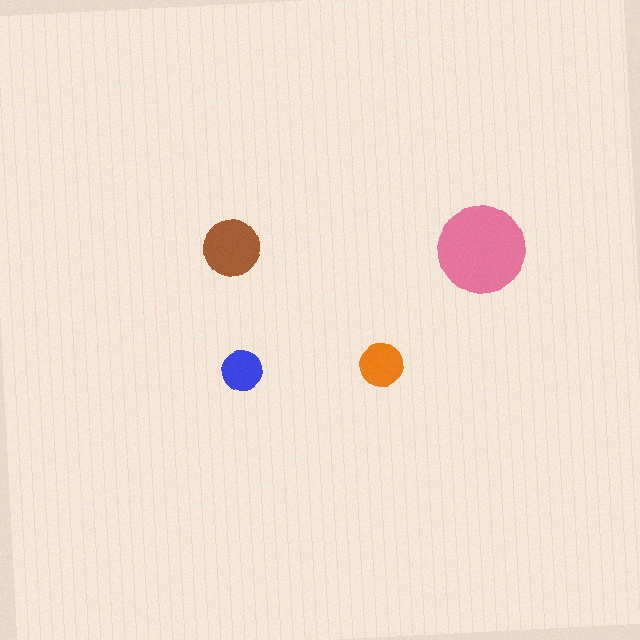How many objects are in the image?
There are 4 objects in the image.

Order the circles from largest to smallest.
the pink one, the brown one, the orange one, the blue one.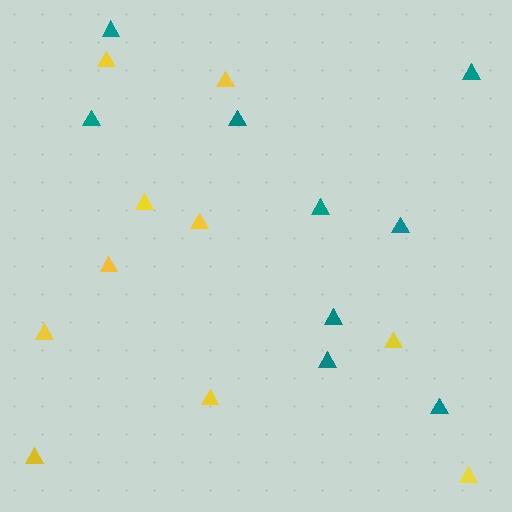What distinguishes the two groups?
There are 2 groups: one group of yellow triangles (10) and one group of teal triangles (9).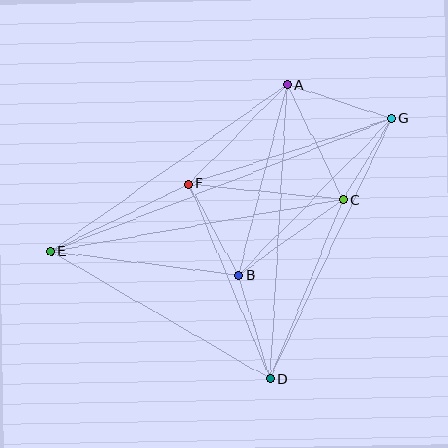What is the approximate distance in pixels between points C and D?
The distance between C and D is approximately 193 pixels.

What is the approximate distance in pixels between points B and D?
The distance between B and D is approximately 109 pixels.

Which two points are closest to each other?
Points C and G are closest to each other.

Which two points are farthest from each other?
Points E and G are farthest from each other.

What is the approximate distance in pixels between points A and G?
The distance between A and G is approximately 110 pixels.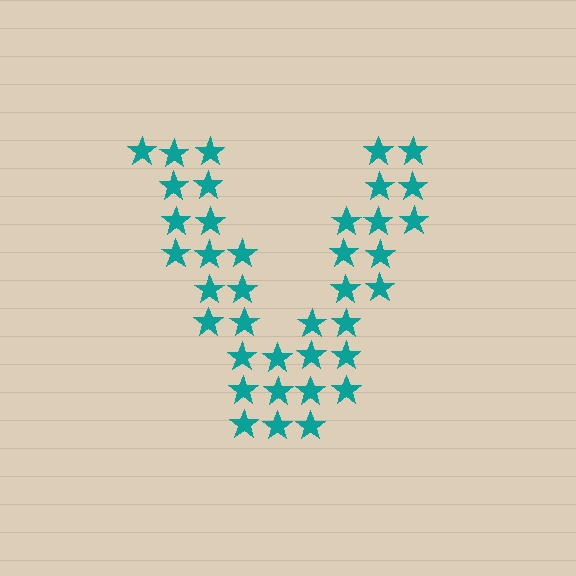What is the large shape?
The large shape is the letter V.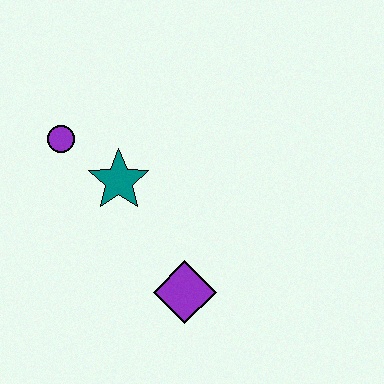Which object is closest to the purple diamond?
The teal star is closest to the purple diamond.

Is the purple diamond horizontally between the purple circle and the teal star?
No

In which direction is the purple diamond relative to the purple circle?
The purple diamond is below the purple circle.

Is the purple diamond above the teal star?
No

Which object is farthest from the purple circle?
The purple diamond is farthest from the purple circle.